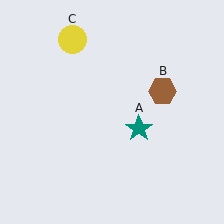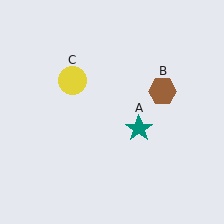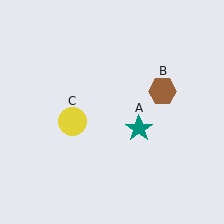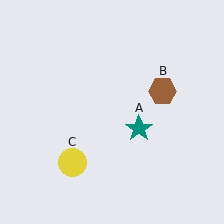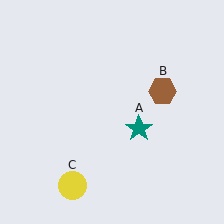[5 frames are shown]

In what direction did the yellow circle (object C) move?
The yellow circle (object C) moved down.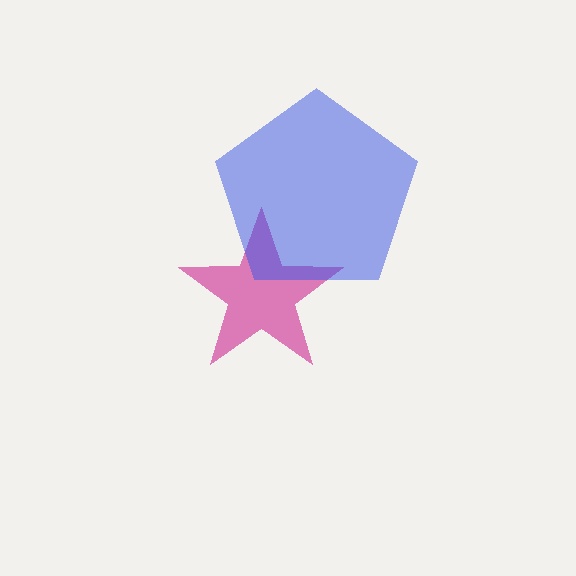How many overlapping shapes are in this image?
There are 2 overlapping shapes in the image.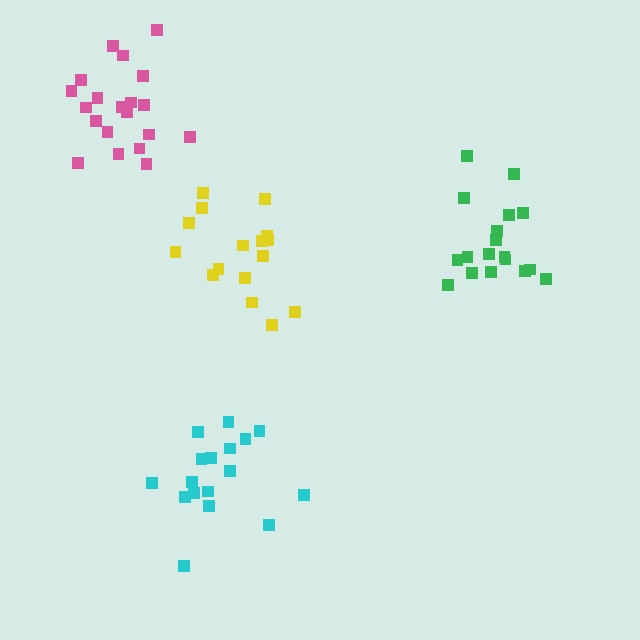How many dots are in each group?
Group 1: 17 dots, Group 2: 16 dots, Group 3: 20 dots, Group 4: 18 dots (71 total).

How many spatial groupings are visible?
There are 4 spatial groupings.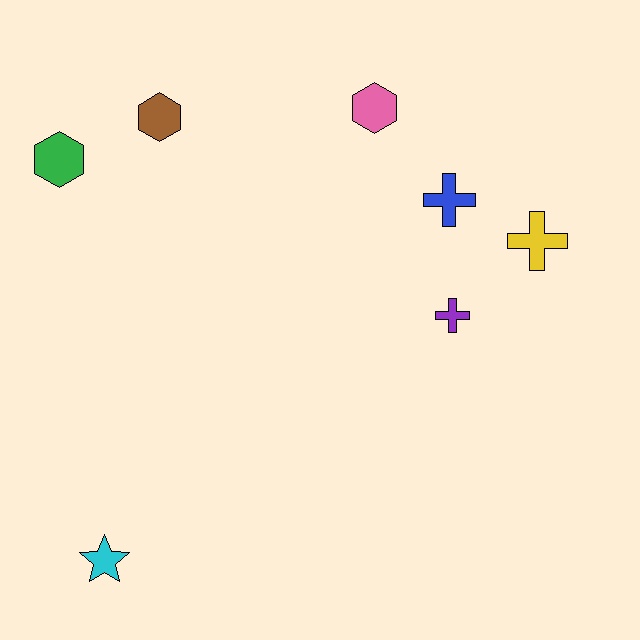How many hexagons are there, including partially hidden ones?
There are 3 hexagons.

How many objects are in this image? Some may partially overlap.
There are 7 objects.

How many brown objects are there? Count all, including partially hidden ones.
There is 1 brown object.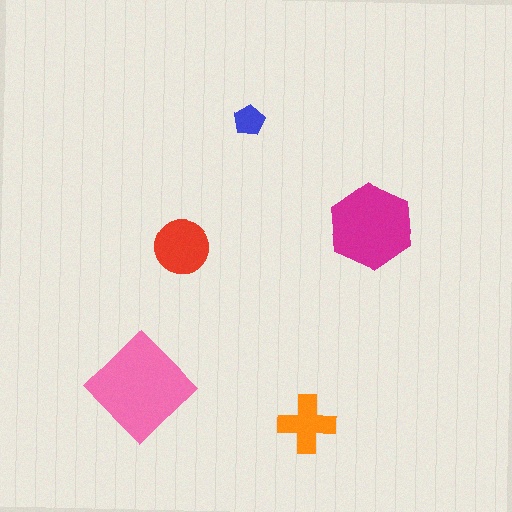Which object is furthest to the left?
The pink diamond is leftmost.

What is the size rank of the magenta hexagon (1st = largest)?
2nd.